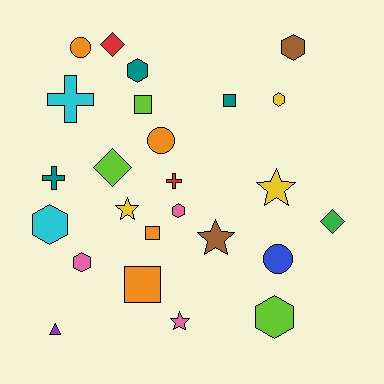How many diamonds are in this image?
There are 3 diamonds.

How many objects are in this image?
There are 25 objects.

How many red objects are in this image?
There are 2 red objects.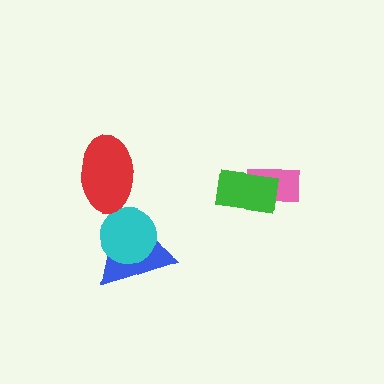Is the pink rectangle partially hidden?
Yes, it is partially covered by another shape.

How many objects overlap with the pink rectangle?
1 object overlaps with the pink rectangle.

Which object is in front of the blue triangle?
The cyan circle is in front of the blue triangle.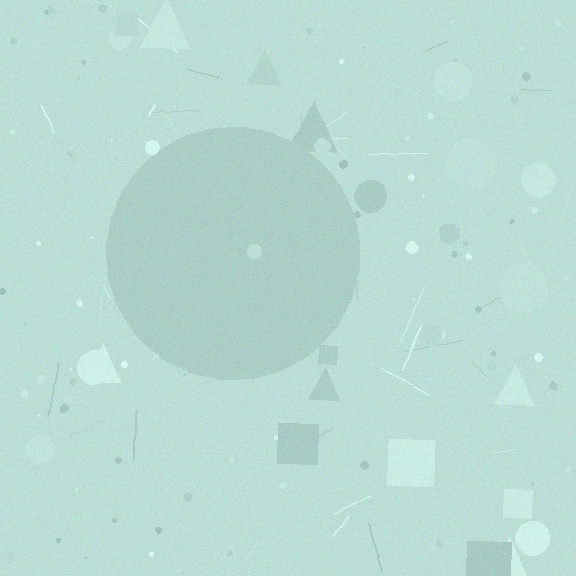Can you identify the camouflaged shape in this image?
The camouflaged shape is a circle.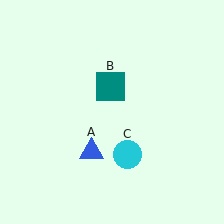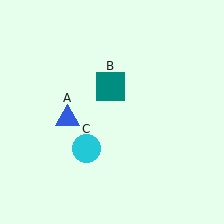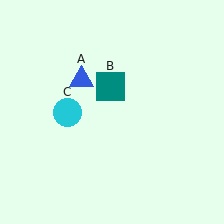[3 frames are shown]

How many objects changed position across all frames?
2 objects changed position: blue triangle (object A), cyan circle (object C).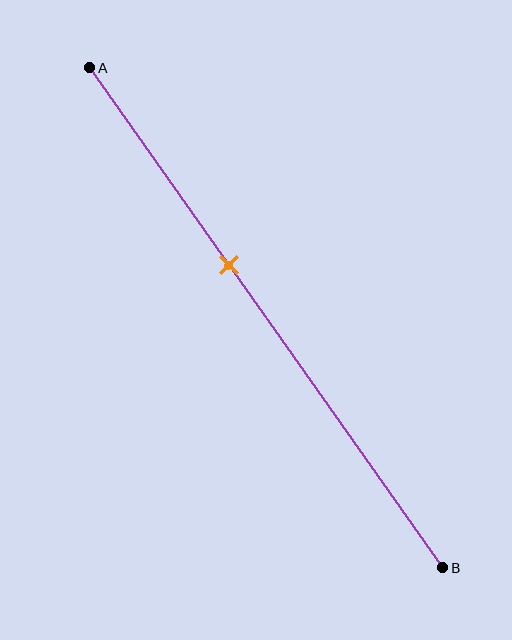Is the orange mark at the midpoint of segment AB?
No, the mark is at about 40% from A, not at the 50% midpoint.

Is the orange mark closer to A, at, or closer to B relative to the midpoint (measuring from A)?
The orange mark is closer to point A than the midpoint of segment AB.